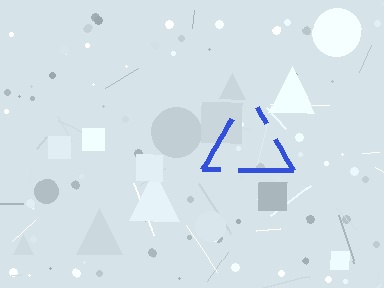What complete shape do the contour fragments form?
The contour fragments form a triangle.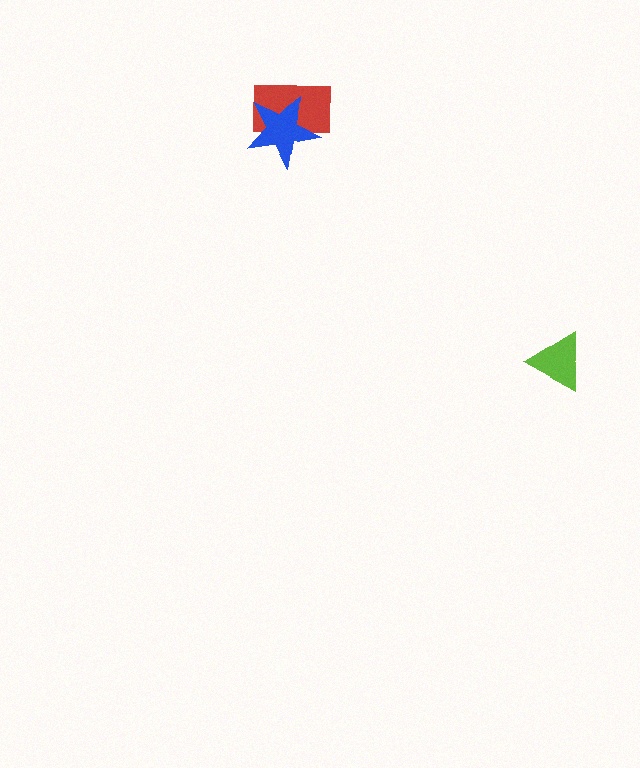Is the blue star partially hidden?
No, no other shape covers it.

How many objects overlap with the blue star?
1 object overlaps with the blue star.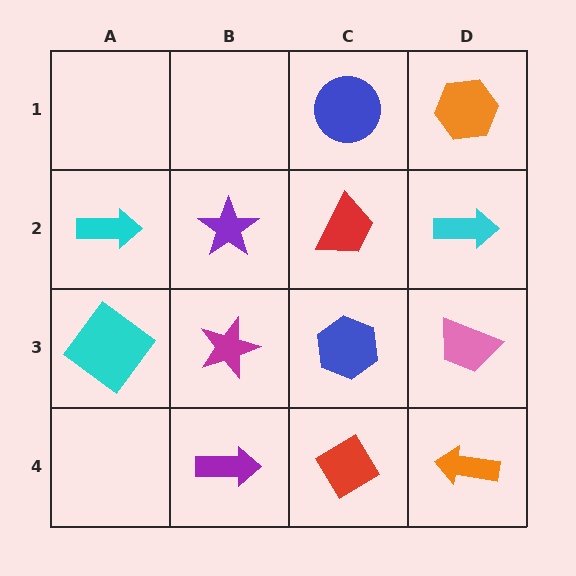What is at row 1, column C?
A blue circle.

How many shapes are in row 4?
3 shapes.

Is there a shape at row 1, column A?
No, that cell is empty.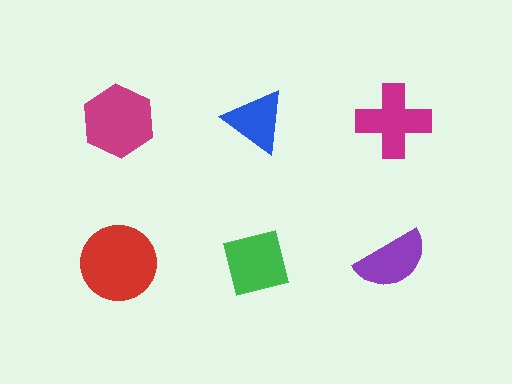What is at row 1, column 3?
A magenta cross.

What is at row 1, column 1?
A magenta hexagon.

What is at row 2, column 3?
A purple semicircle.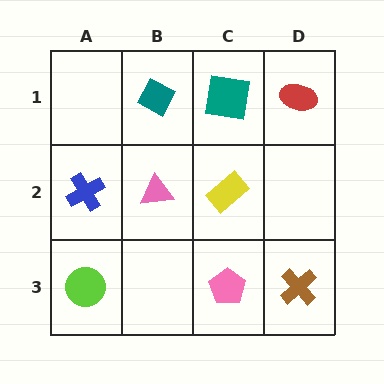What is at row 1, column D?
A red ellipse.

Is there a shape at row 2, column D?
No, that cell is empty.